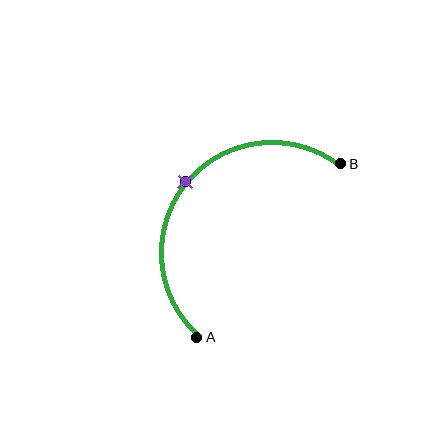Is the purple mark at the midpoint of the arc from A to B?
Yes. The purple mark lies on the arc at equal arc-length from both A and B — it is the arc midpoint.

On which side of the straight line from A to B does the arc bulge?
The arc bulges above and to the left of the straight line connecting A and B.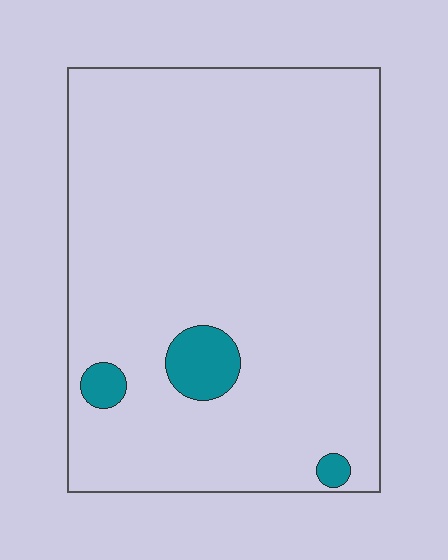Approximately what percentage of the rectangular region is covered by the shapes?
Approximately 5%.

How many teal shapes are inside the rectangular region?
3.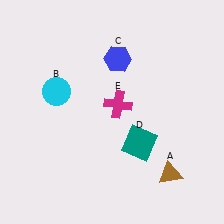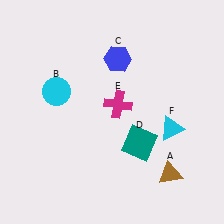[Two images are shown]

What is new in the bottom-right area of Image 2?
A cyan triangle (F) was added in the bottom-right area of Image 2.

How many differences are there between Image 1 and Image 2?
There is 1 difference between the two images.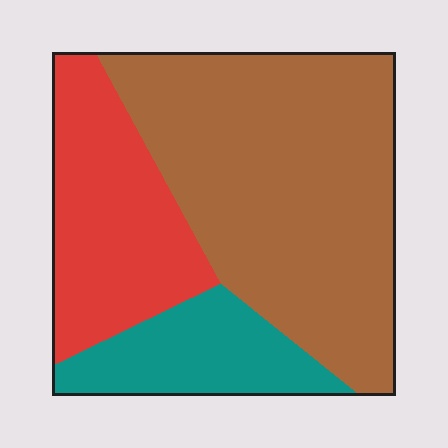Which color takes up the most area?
Brown, at roughly 55%.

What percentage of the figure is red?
Red covers around 25% of the figure.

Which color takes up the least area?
Teal, at roughly 15%.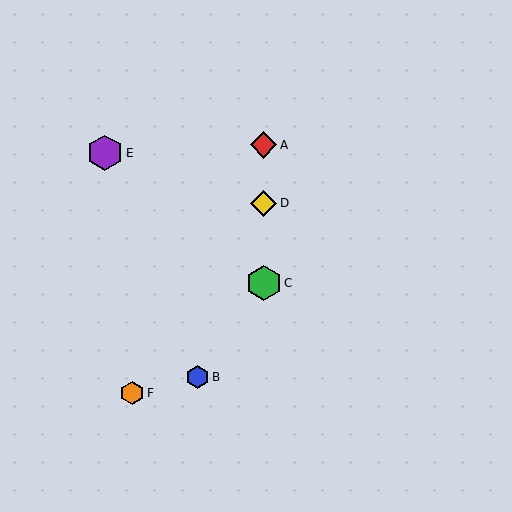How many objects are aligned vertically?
3 objects (A, C, D) are aligned vertically.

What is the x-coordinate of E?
Object E is at x≈105.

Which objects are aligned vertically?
Objects A, C, D are aligned vertically.